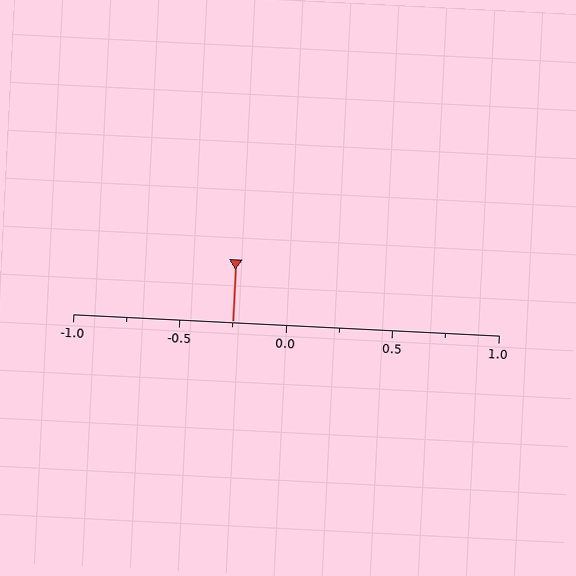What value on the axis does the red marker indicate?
The marker indicates approximately -0.25.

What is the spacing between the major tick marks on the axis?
The major ticks are spaced 0.5 apart.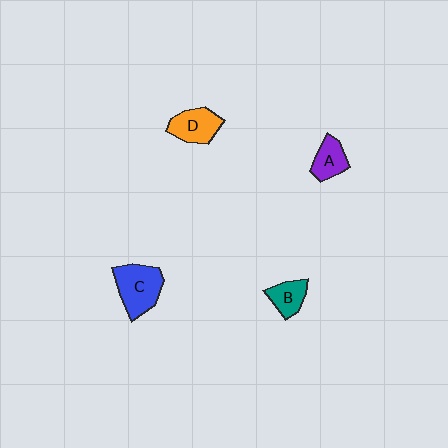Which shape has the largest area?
Shape C (blue).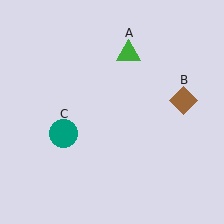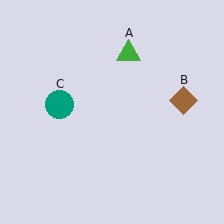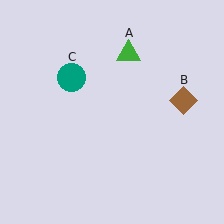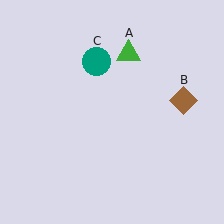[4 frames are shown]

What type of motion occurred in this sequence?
The teal circle (object C) rotated clockwise around the center of the scene.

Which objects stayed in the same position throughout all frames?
Green triangle (object A) and brown diamond (object B) remained stationary.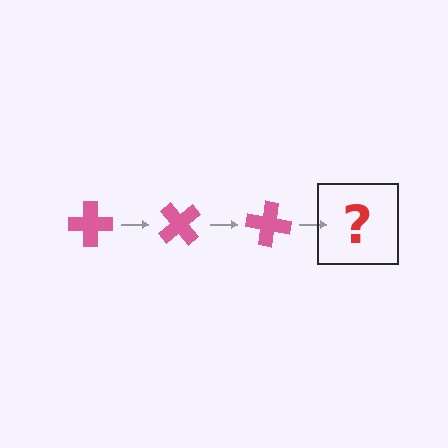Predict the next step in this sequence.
The next step is a pink cross rotated 150 degrees.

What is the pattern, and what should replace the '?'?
The pattern is that the cross rotates 50 degrees each step. The '?' should be a pink cross rotated 150 degrees.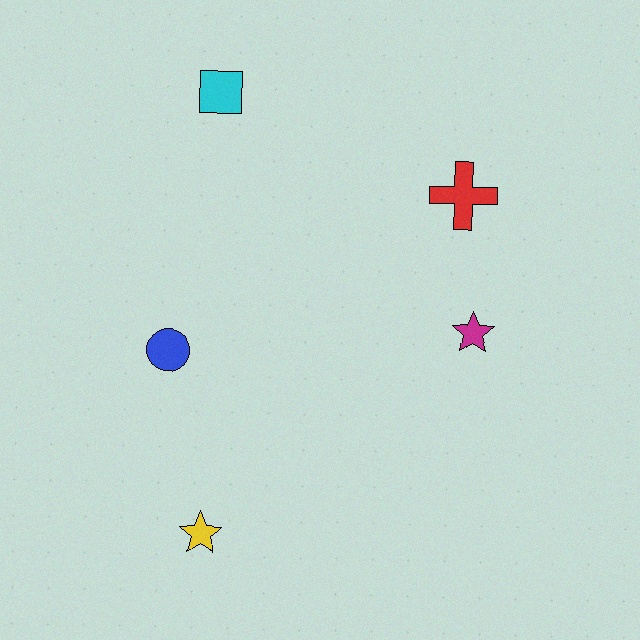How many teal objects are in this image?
There are no teal objects.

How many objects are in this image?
There are 5 objects.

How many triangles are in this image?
There are no triangles.